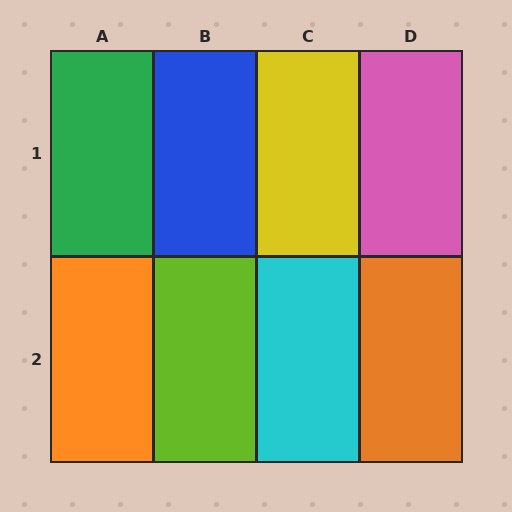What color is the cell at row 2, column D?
Orange.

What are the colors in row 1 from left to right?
Green, blue, yellow, pink.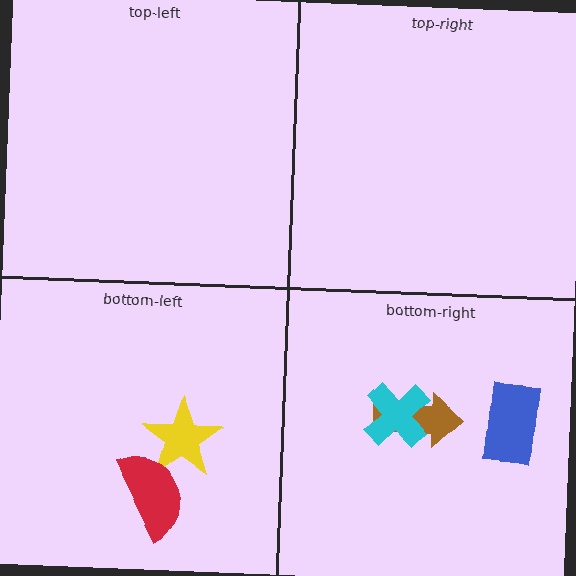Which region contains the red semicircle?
The bottom-left region.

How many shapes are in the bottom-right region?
3.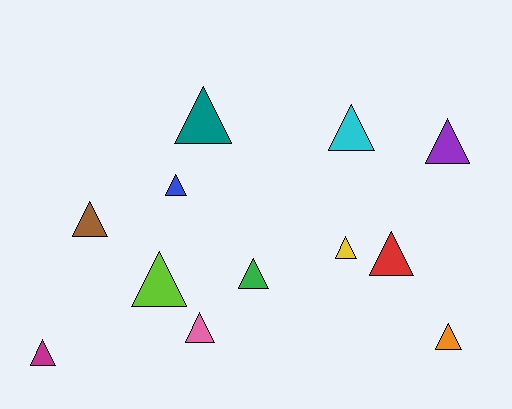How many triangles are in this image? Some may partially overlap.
There are 12 triangles.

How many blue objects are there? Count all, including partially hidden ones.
There is 1 blue object.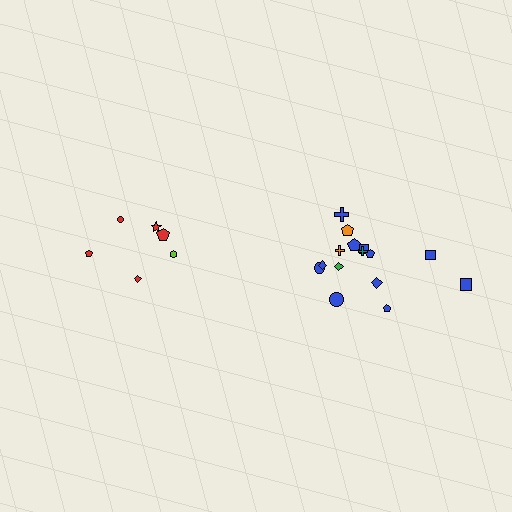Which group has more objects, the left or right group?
The right group.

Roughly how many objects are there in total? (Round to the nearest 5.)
Roughly 20 objects in total.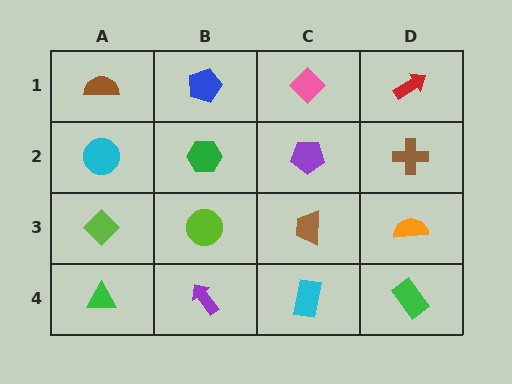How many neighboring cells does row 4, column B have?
3.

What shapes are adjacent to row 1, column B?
A green hexagon (row 2, column B), a brown semicircle (row 1, column A), a pink diamond (row 1, column C).